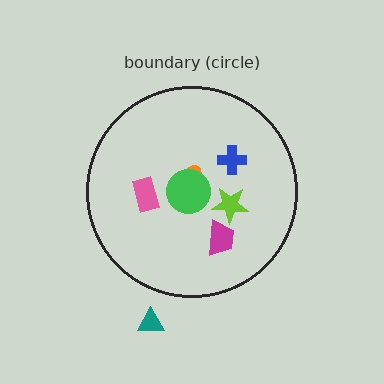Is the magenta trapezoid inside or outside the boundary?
Inside.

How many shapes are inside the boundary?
6 inside, 1 outside.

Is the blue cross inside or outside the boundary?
Inside.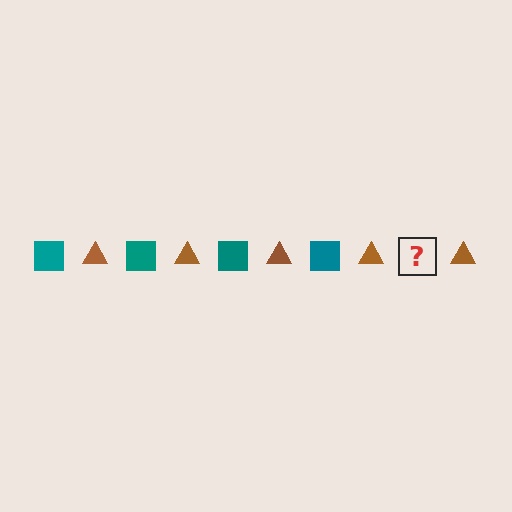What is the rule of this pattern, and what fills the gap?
The rule is that the pattern alternates between teal square and brown triangle. The gap should be filled with a teal square.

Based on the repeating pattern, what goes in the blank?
The blank should be a teal square.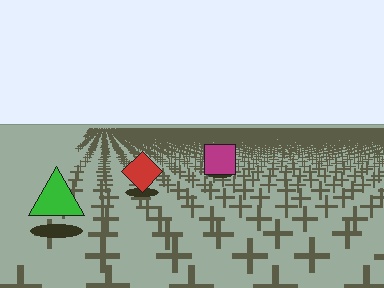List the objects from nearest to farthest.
From nearest to farthest: the green triangle, the red diamond, the magenta square.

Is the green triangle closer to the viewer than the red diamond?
Yes. The green triangle is closer — you can tell from the texture gradient: the ground texture is coarser near it.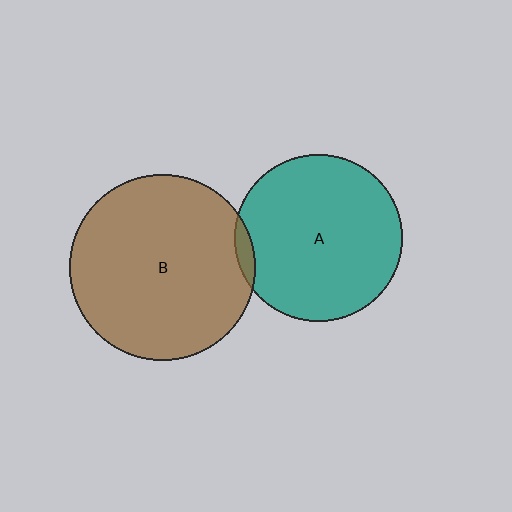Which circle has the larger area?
Circle B (brown).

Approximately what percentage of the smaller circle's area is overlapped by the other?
Approximately 5%.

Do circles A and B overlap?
Yes.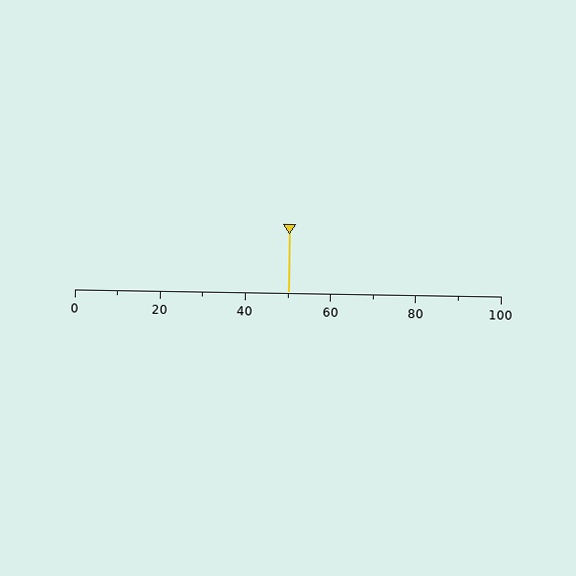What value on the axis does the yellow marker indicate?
The marker indicates approximately 50.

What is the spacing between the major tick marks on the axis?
The major ticks are spaced 20 apart.